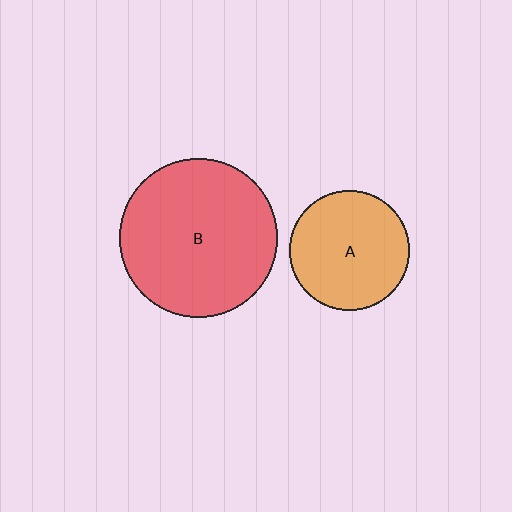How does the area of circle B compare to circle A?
Approximately 1.8 times.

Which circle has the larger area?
Circle B (red).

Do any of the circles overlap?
No, none of the circles overlap.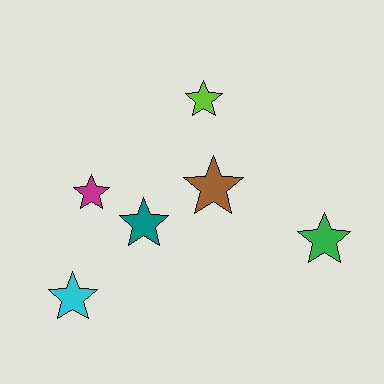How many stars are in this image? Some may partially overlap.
There are 6 stars.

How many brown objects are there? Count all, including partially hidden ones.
There is 1 brown object.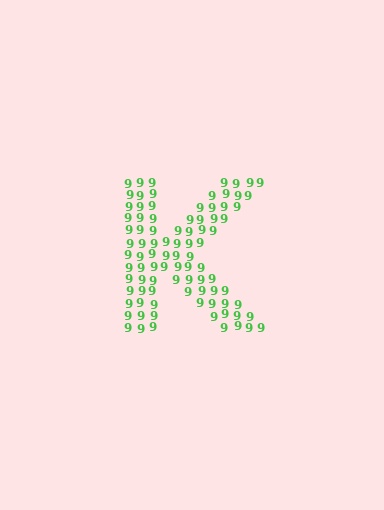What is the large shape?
The large shape is the letter K.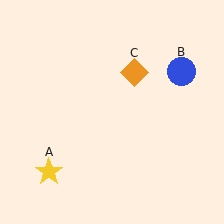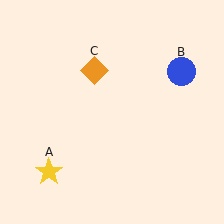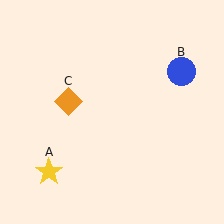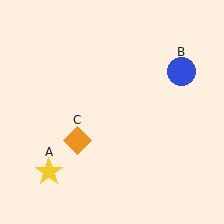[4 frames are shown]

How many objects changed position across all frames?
1 object changed position: orange diamond (object C).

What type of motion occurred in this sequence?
The orange diamond (object C) rotated counterclockwise around the center of the scene.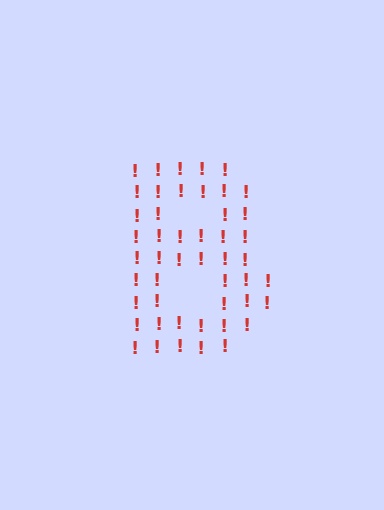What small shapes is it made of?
It is made of small exclamation marks.